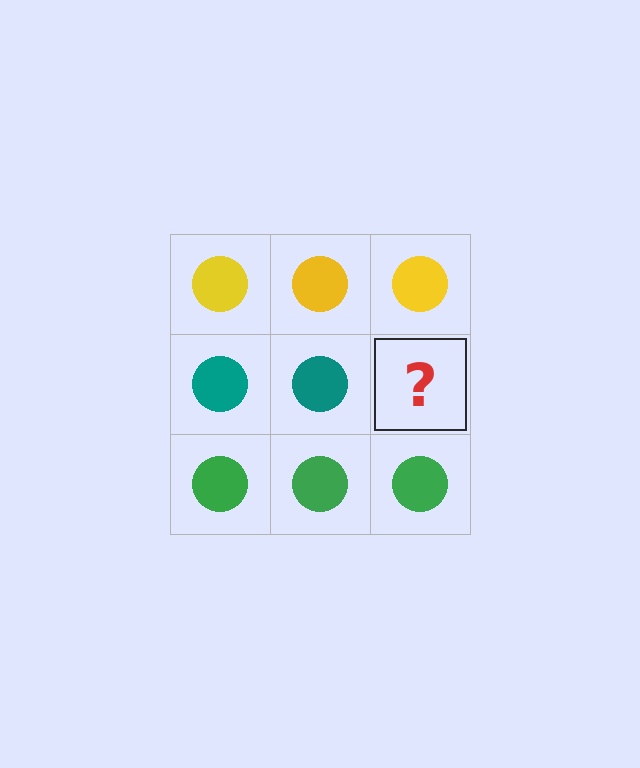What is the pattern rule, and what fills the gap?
The rule is that each row has a consistent color. The gap should be filled with a teal circle.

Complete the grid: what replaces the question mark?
The question mark should be replaced with a teal circle.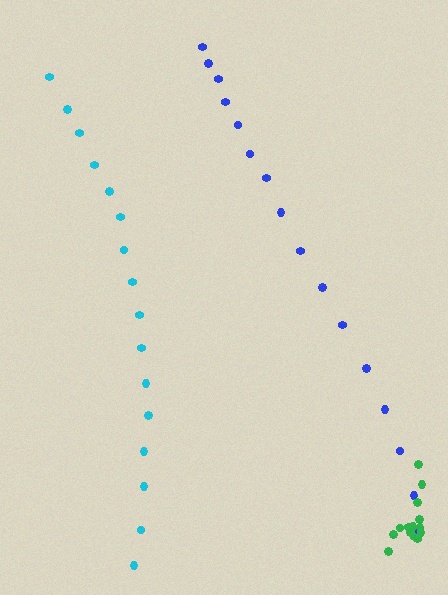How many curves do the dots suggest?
There are 3 distinct paths.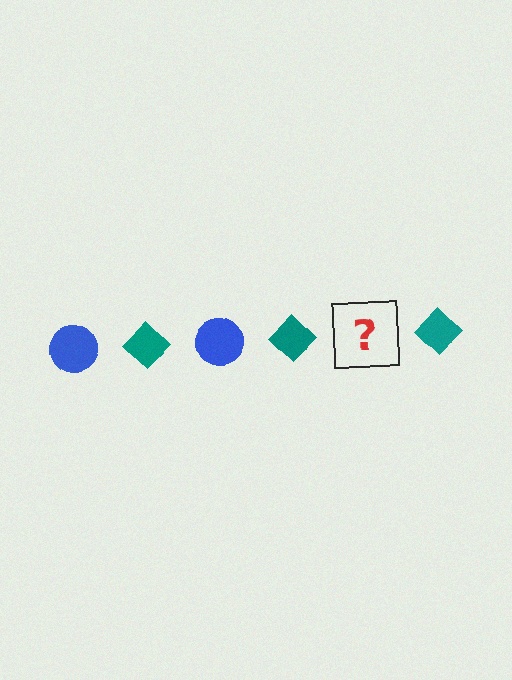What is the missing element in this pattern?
The missing element is a blue circle.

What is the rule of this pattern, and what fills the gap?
The rule is that the pattern alternates between blue circle and teal diamond. The gap should be filled with a blue circle.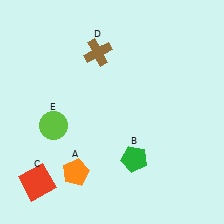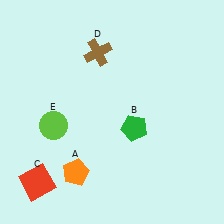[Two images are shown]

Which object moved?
The green pentagon (B) moved up.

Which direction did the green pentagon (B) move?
The green pentagon (B) moved up.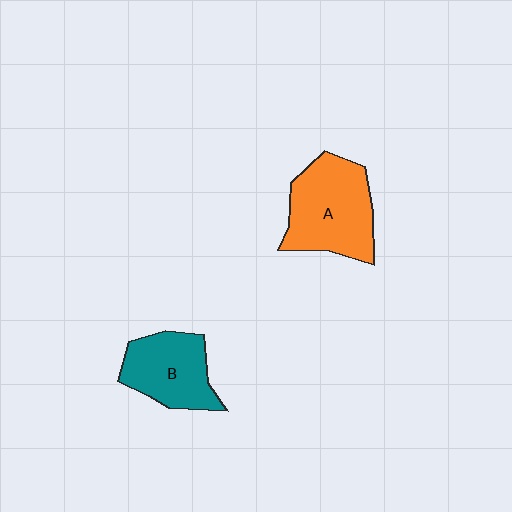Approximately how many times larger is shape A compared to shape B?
Approximately 1.3 times.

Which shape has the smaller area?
Shape B (teal).